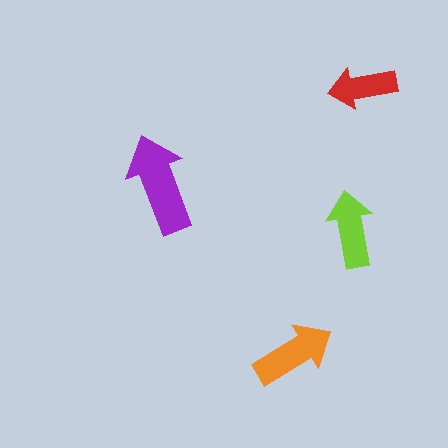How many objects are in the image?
There are 4 objects in the image.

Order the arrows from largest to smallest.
the purple one, the orange one, the lime one, the red one.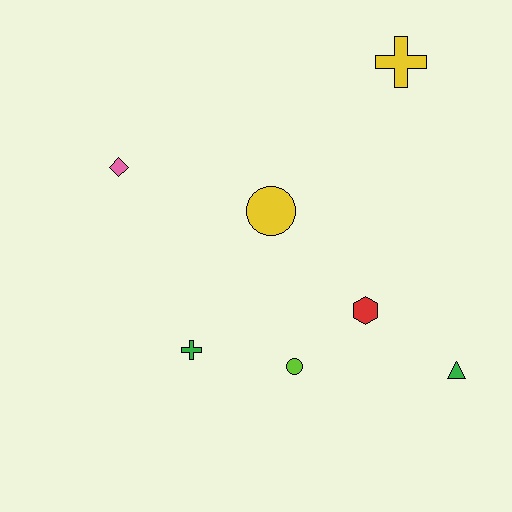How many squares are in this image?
There are no squares.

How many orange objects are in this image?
There are no orange objects.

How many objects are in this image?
There are 7 objects.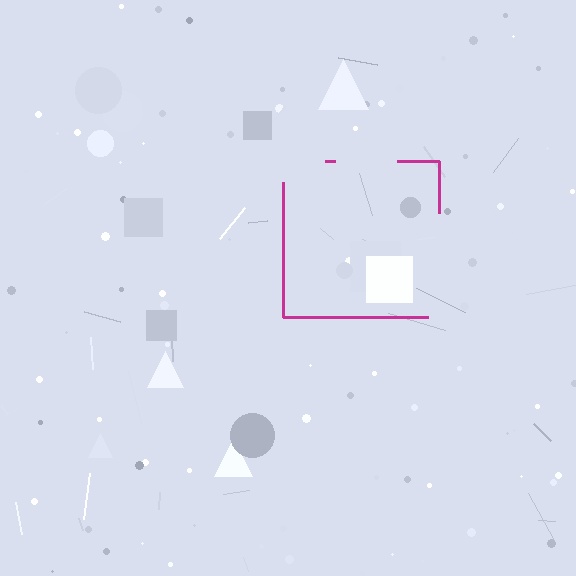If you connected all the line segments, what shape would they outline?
They would outline a square.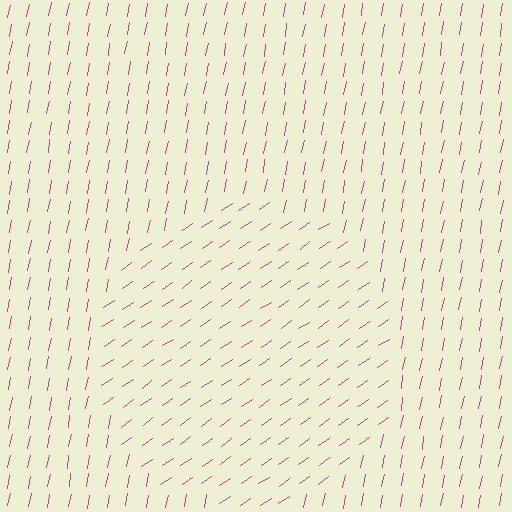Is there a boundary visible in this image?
Yes, there is a texture boundary formed by a change in line orientation.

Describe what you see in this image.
The image is filled with small magenta line segments. A circle region in the image has lines oriented differently from the surrounding lines, creating a visible texture boundary.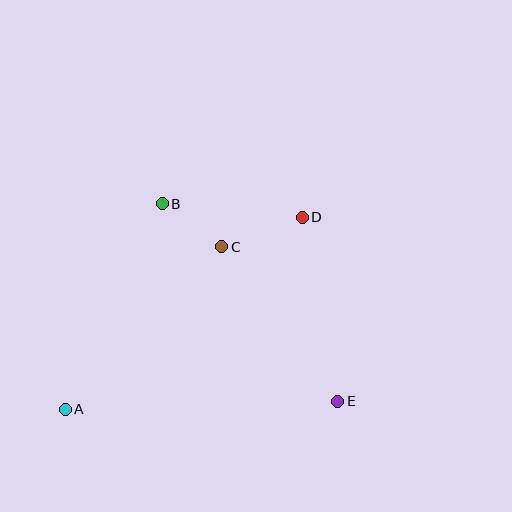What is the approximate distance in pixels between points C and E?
The distance between C and E is approximately 193 pixels.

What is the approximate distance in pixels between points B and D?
The distance between B and D is approximately 140 pixels.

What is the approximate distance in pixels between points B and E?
The distance between B and E is approximately 264 pixels.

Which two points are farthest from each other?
Points A and D are farthest from each other.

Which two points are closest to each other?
Points B and C are closest to each other.